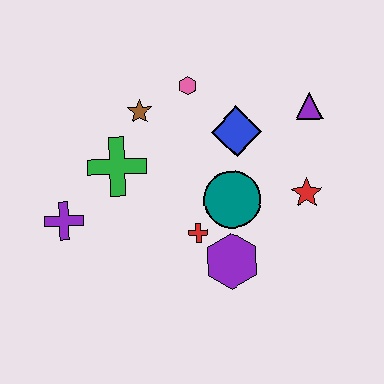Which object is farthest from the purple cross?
The purple triangle is farthest from the purple cross.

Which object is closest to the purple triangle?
The blue diamond is closest to the purple triangle.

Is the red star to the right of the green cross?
Yes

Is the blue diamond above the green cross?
Yes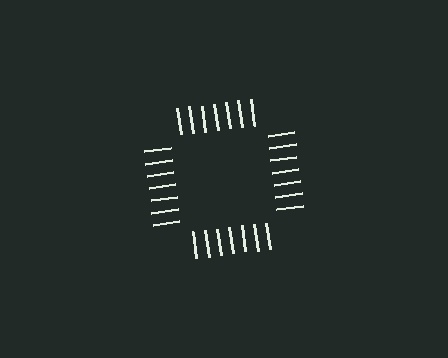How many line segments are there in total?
28 — 7 along each of the 4 edges.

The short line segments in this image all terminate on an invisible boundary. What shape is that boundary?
An illusory square — the line segments terminate on its edges but no continuous stroke is drawn.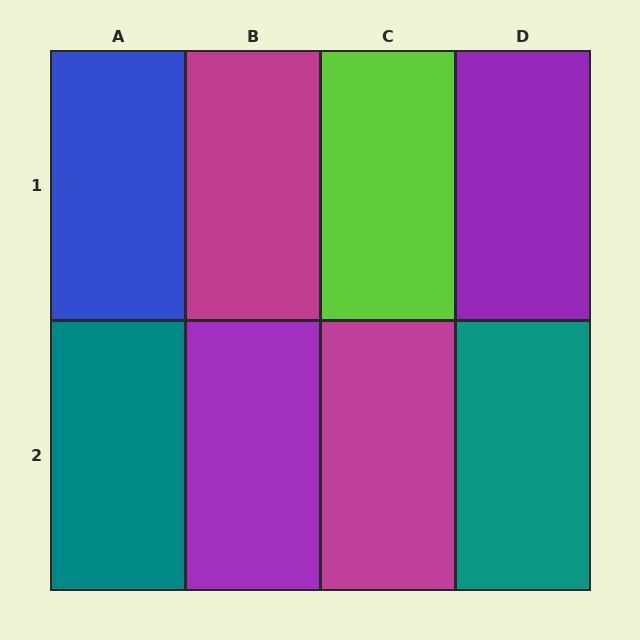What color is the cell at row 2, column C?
Magenta.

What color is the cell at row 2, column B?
Purple.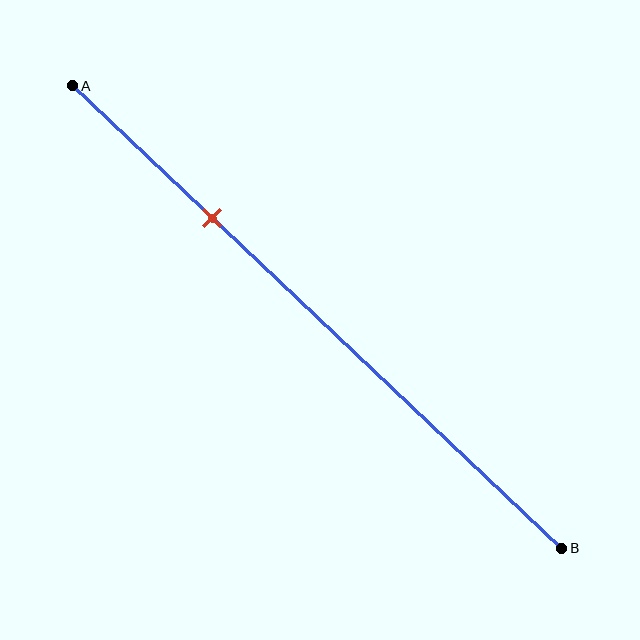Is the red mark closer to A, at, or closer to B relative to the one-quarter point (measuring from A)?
The red mark is closer to point B than the one-quarter point of segment AB.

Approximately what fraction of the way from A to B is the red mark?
The red mark is approximately 30% of the way from A to B.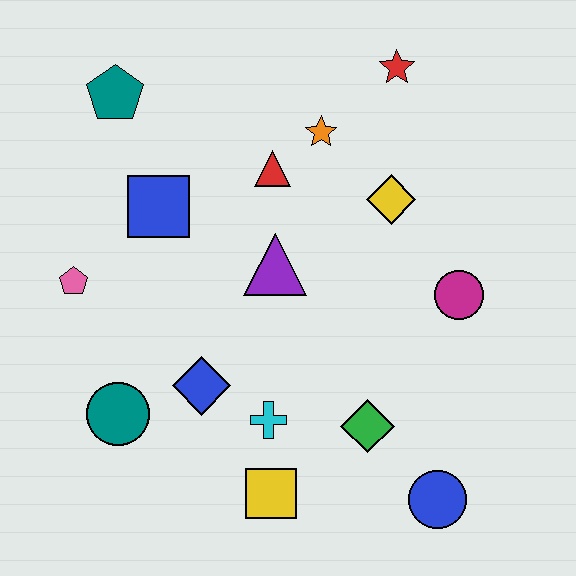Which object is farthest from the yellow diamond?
The teal circle is farthest from the yellow diamond.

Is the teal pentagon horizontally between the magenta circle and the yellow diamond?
No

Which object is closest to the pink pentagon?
The blue square is closest to the pink pentagon.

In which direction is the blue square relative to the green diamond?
The blue square is above the green diamond.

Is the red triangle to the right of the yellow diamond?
No